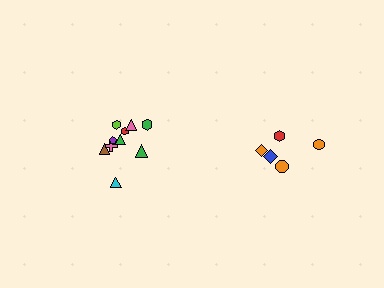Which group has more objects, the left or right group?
The left group.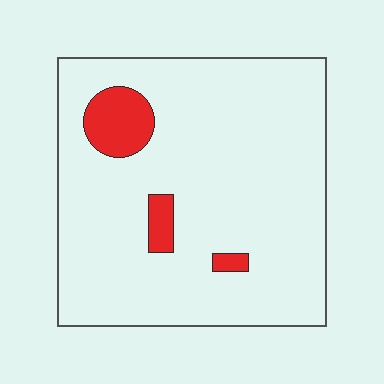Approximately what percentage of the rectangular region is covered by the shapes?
Approximately 10%.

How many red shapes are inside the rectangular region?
3.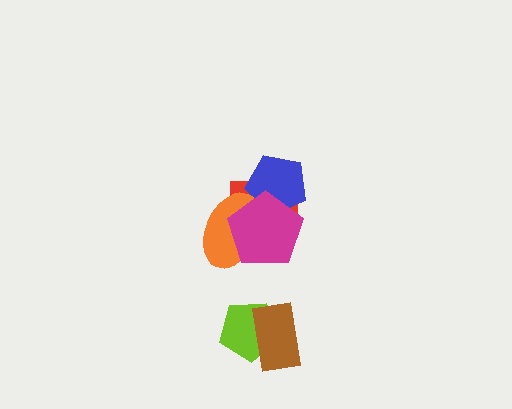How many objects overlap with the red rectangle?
3 objects overlap with the red rectangle.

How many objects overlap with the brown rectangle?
1 object overlaps with the brown rectangle.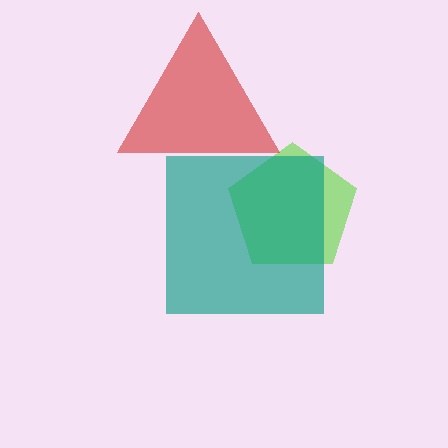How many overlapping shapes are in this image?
There are 3 overlapping shapes in the image.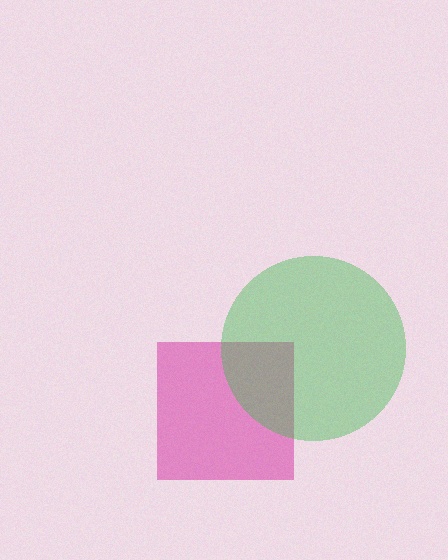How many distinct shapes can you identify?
There are 2 distinct shapes: a magenta square, a green circle.